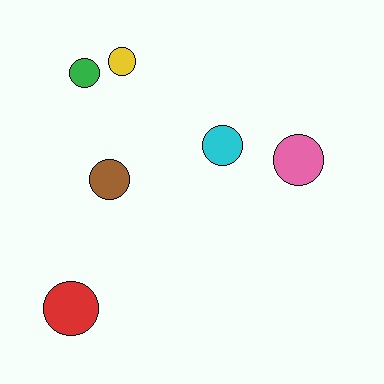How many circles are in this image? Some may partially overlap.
There are 6 circles.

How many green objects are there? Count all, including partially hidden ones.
There is 1 green object.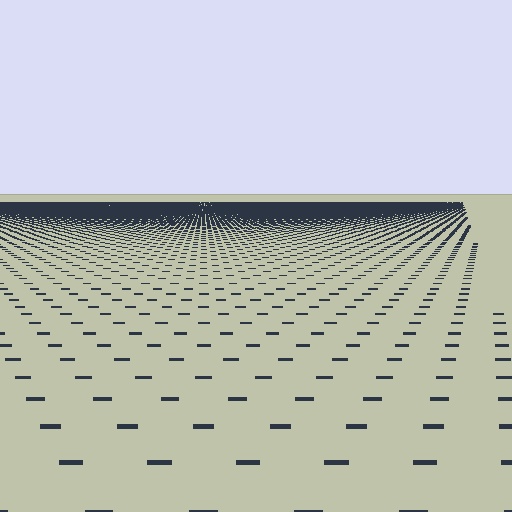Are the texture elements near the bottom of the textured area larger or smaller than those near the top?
Larger. Near the bottom, elements are closer to the viewer and appear at a bigger on-screen size.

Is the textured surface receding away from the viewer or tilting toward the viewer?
The surface is receding away from the viewer. Texture elements get smaller and denser toward the top.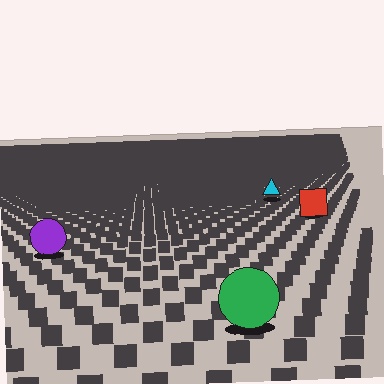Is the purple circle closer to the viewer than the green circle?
No. The green circle is closer — you can tell from the texture gradient: the ground texture is coarser near it.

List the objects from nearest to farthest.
From nearest to farthest: the green circle, the purple circle, the red square, the cyan triangle.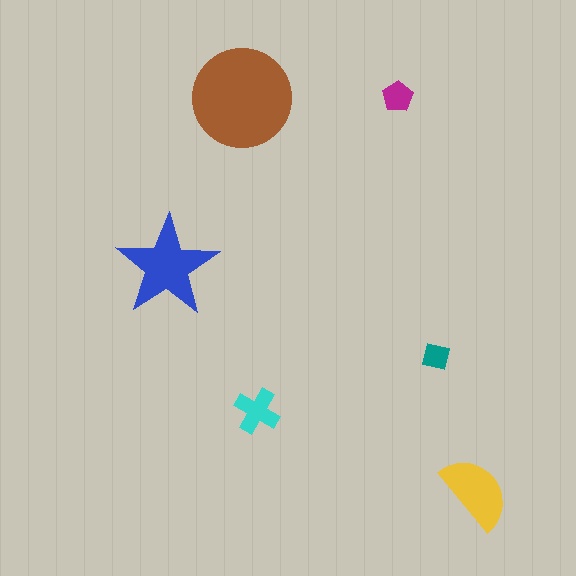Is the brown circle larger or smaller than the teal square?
Larger.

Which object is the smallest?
The teal square.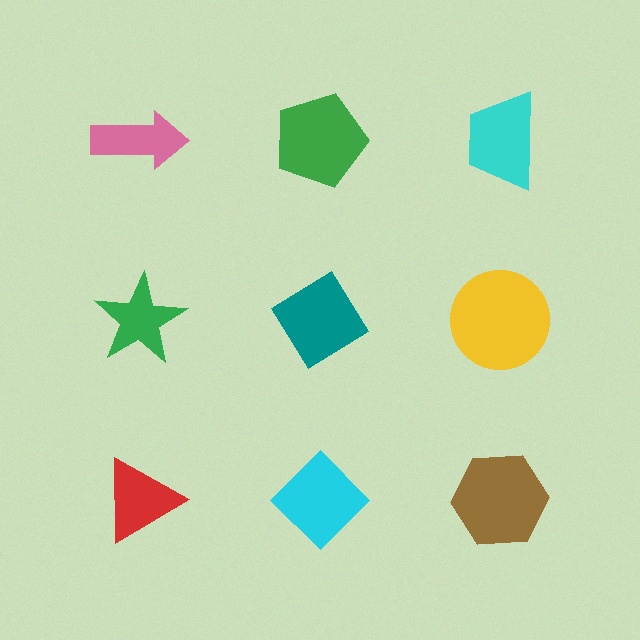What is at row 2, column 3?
A yellow circle.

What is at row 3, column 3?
A brown hexagon.